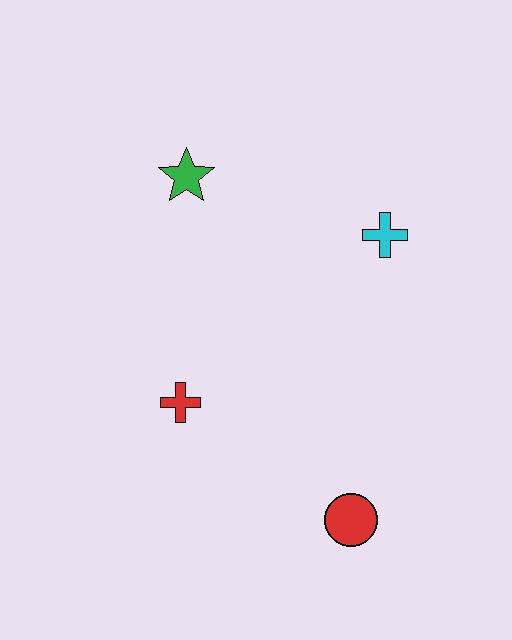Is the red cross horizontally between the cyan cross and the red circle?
No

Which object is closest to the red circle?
The red cross is closest to the red circle.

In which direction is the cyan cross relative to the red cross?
The cyan cross is to the right of the red cross.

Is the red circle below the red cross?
Yes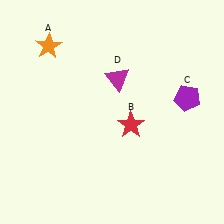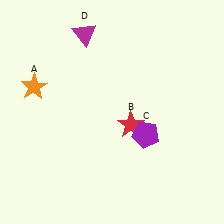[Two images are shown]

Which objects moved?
The objects that moved are: the orange star (A), the purple pentagon (C), the magenta triangle (D).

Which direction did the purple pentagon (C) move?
The purple pentagon (C) moved left.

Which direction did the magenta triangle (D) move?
The magenta triangle (D) moved up.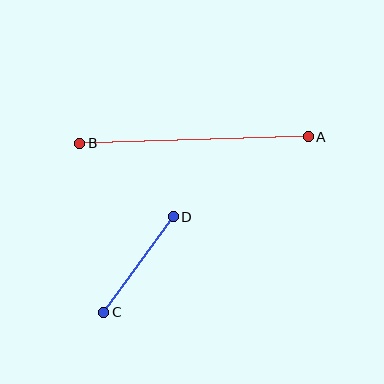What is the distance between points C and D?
The distance is approximately 118 pixels.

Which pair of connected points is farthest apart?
Points A and B are farthest apart.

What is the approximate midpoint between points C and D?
The midpoint is at approximately (139, 265) pixels.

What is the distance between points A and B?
The distance is approximately 228 pixels.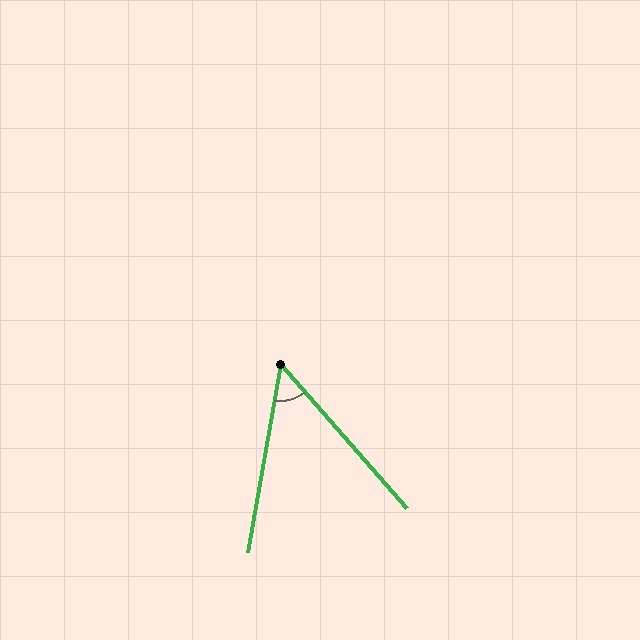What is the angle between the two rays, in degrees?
Approximately 51 degrees.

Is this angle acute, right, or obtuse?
It is acute.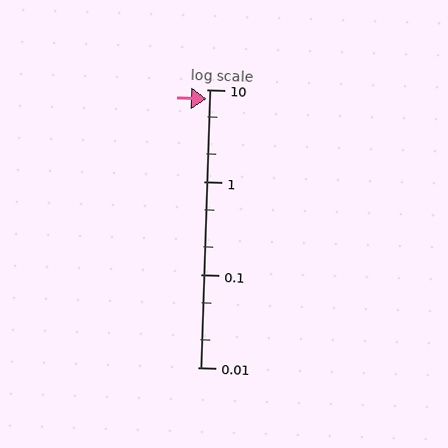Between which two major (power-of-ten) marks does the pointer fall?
The pointer is between 1 and 10.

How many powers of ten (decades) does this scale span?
The scale spans 3 decades, from 0.01 to 10.